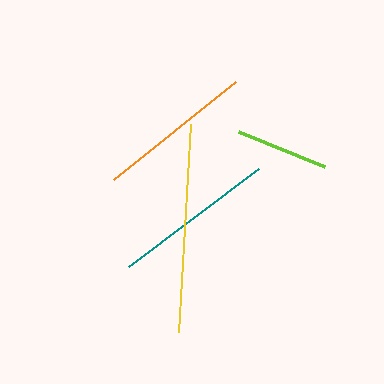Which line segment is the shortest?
The lime line is the shortest at approximately 93 pixels.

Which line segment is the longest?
The yellow line is the longest at approximately 209 pixels.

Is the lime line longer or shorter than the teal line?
The teal line is longer than the lime line.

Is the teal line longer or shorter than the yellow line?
The yellow line is longer than the teal line.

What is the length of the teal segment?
The teal segment is approximately 163 pixels long.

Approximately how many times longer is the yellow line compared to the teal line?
The yellow line is approximately 1.3 times the length of the teal line.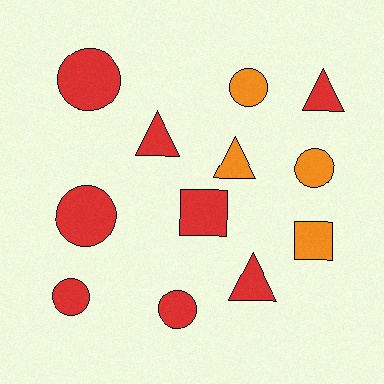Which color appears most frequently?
Red, with 8 objects.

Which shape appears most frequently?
Circle, with 6 objects.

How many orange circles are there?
There are 2 orange circles.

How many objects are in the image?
There are 12 objects.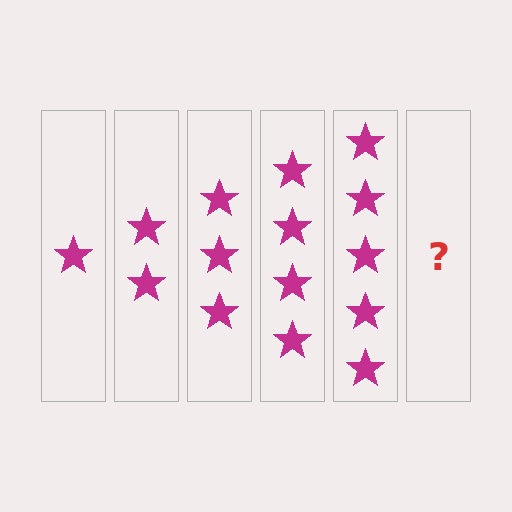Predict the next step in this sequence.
The next step is 6 stars.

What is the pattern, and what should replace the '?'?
The pattern is that each step adds one more star. The '?' should be 6 stars.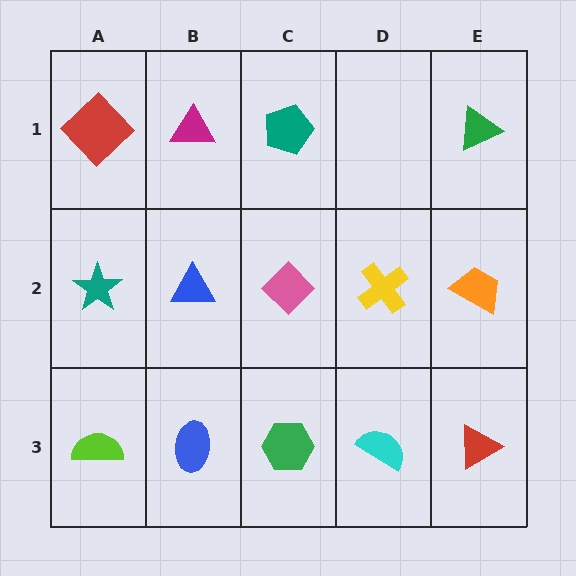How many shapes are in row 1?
4 shapes.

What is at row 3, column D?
A cyan semicircle.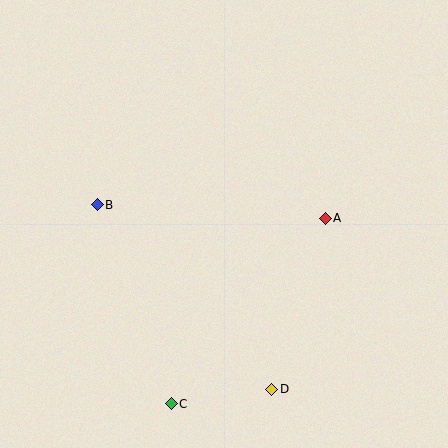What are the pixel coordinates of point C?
Point C is at (171, 404).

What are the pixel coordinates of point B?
Point B is at (97, 205).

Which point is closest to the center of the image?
Point A at (325, 218) is closest to the center.